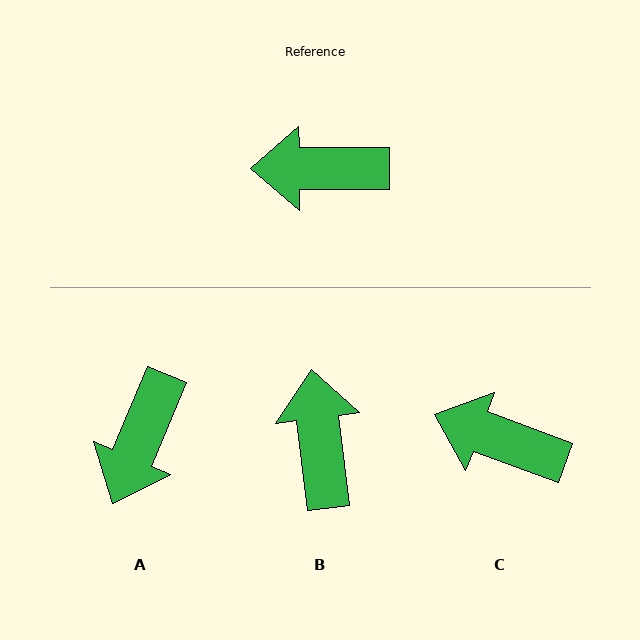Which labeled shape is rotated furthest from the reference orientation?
B, about 83 degrees away.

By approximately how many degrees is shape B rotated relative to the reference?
Approximately 83 degrees clockwise.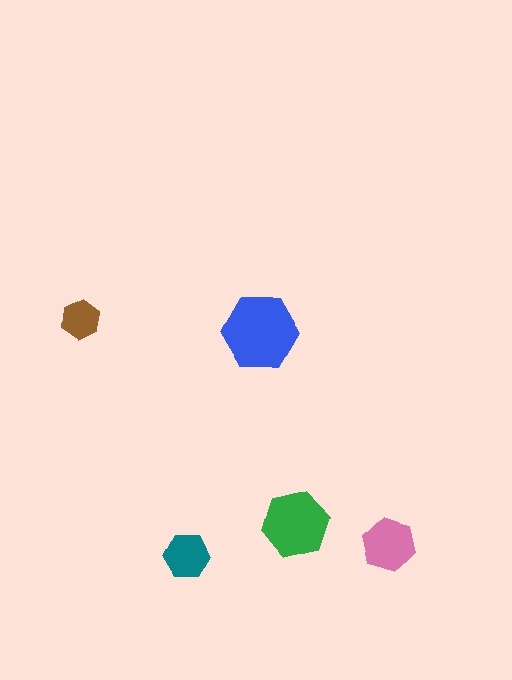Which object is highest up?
The brown hexagon is topmost.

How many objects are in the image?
There are 5 objects in the image.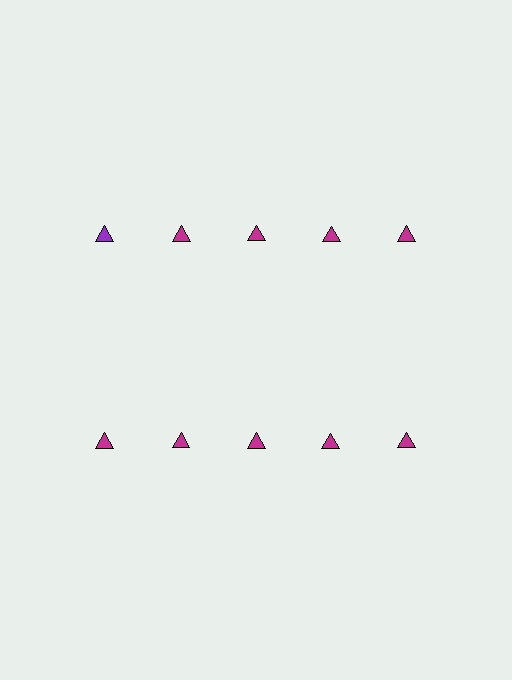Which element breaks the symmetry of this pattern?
The purple triangle in the top row, leftmost column breaks the symmetry. All other shapes are magenta triangles.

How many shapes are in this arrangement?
There are 10 shapes arranged in a grid pattern.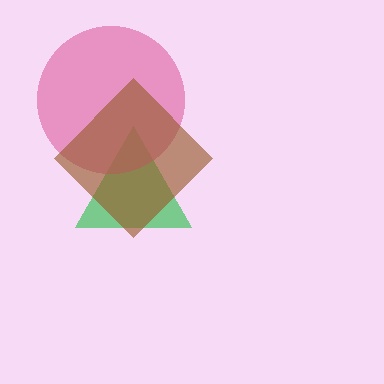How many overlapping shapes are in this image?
There are 3 overlapping shapes in the image.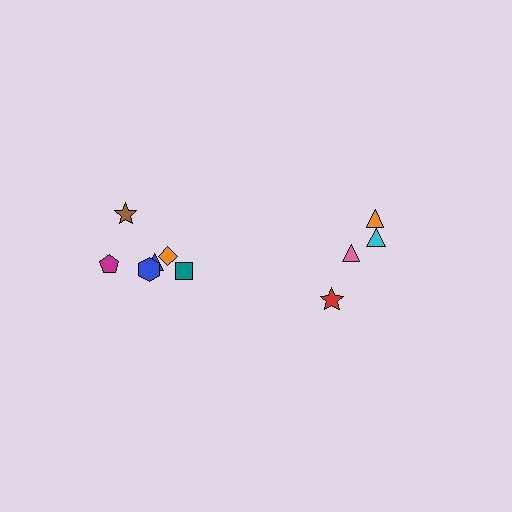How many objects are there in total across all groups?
There are 10 objects.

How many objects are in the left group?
There are 6 objects.